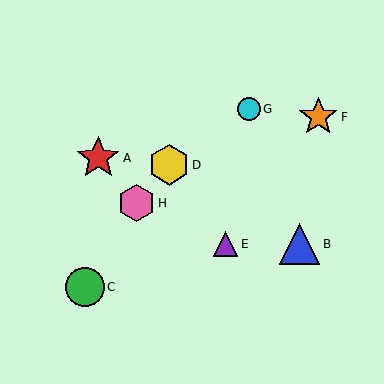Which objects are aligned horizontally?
Objects B, E are aligned horizontally.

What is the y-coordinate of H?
Object H is at y≈203.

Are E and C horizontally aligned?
No, E is at y≈244 and C is at y≈287.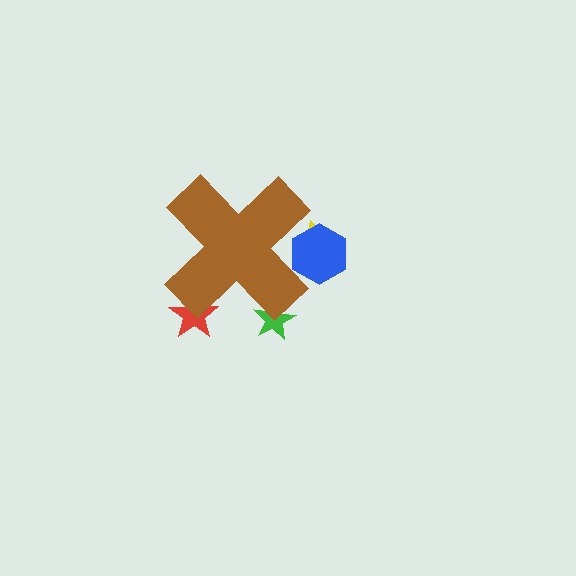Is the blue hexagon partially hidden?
Yes, the blue hexagon is partially hidden behind the brown cross.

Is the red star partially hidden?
Yes, the red star is partially hidden behind the brown cross.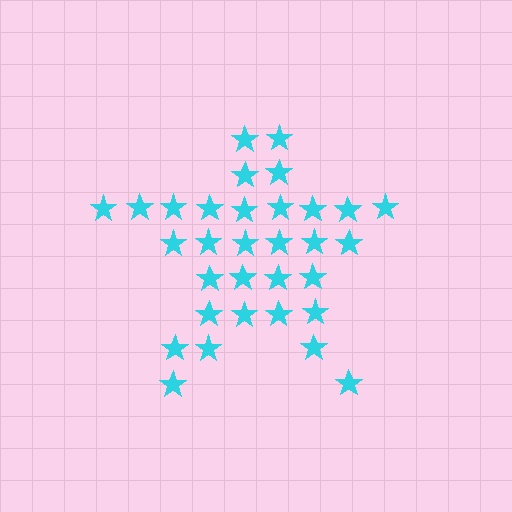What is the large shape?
The large shape is a star.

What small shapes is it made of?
It is made of small stars.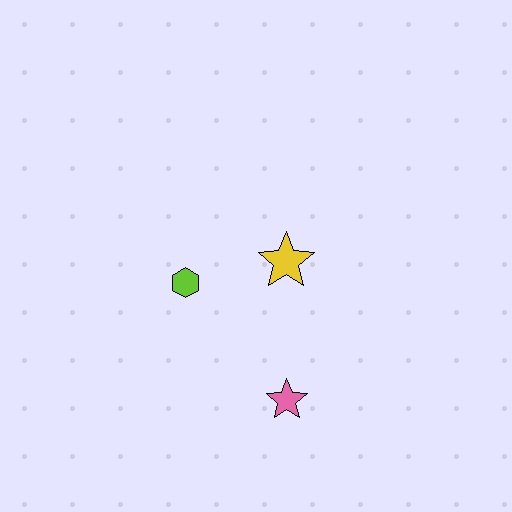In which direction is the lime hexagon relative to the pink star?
The lime hexagon is above the pink star.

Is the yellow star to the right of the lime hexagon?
Yes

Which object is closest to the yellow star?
The lime hexagon is closest to the yellow star.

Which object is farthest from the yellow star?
The pink star is farthest from the yellow star.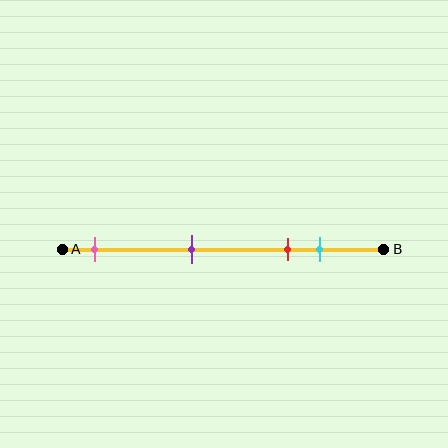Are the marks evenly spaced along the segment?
No, the marks are not evenly spaced.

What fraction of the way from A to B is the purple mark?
The purple mark is approximately 40% (0.4) of the way from A to B.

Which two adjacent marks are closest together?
The red and cyan marks are the closest adjacent pair.